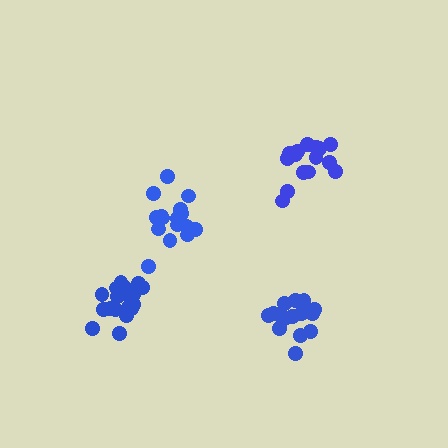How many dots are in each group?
Group 1: 18 dots, Group 2: 15 dots, Group 3: 19 dots, Group 4: 18 dots (70 total).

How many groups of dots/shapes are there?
There are 4 groups.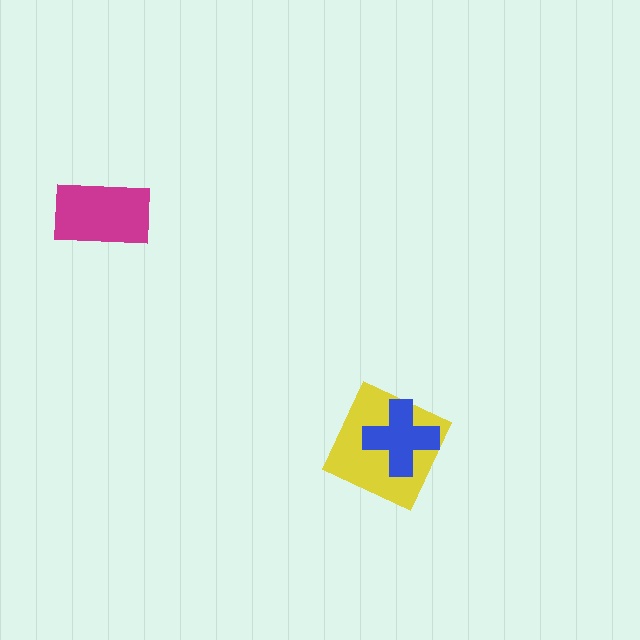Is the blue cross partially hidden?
No, no other shape covers it.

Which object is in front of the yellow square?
The blue cross is in front of the yellow square.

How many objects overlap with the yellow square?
1 object overlaps with the yellow square.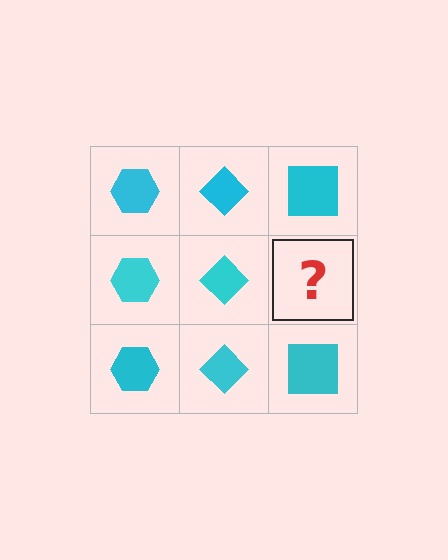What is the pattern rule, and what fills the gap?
The rule is that each column has a consistent shape. The gap should be filled with a cyan square.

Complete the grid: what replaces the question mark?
The question mark should be replaced with a cyan square.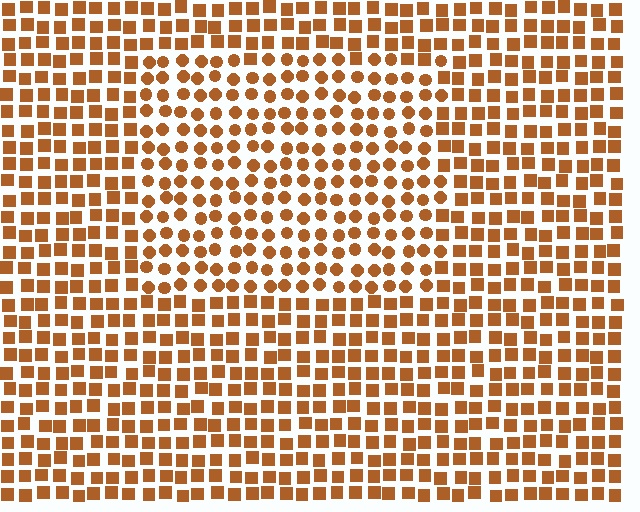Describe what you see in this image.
The image is filled with small brown elements arranged in a uniform grid. A rectangle-shaped region contains circles, while the surrounding area contains squares. The boundary is defined purely by the change in element shape.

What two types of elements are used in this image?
The image uses circles inside the rectangle region and squares outside it.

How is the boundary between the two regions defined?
The boundary is defined by a change in element shape: circles inside vs. squares outside. All elements share the same color and spacing.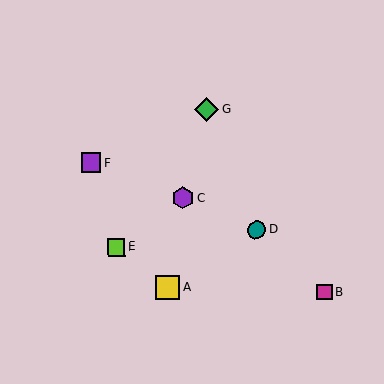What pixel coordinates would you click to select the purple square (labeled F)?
Click at (91, 162) to select the purple square F.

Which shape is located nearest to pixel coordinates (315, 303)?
The magenta square (labeled B) at (324, 292) is nearest to that location.